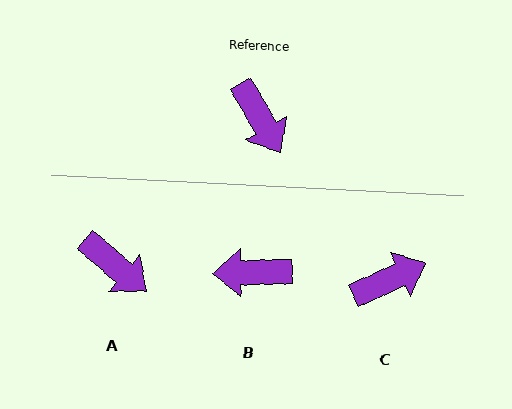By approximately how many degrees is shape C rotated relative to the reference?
Approximately 85 degrees counter-clockwise.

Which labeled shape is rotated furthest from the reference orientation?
B, about 119 degrees away.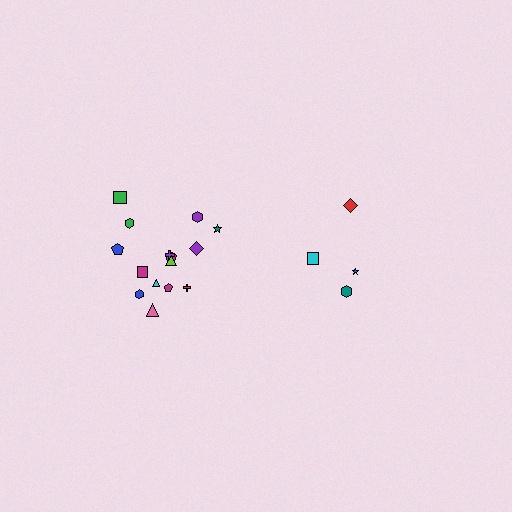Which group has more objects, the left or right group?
The left group.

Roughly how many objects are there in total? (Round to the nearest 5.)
Roughly 20 objects in total.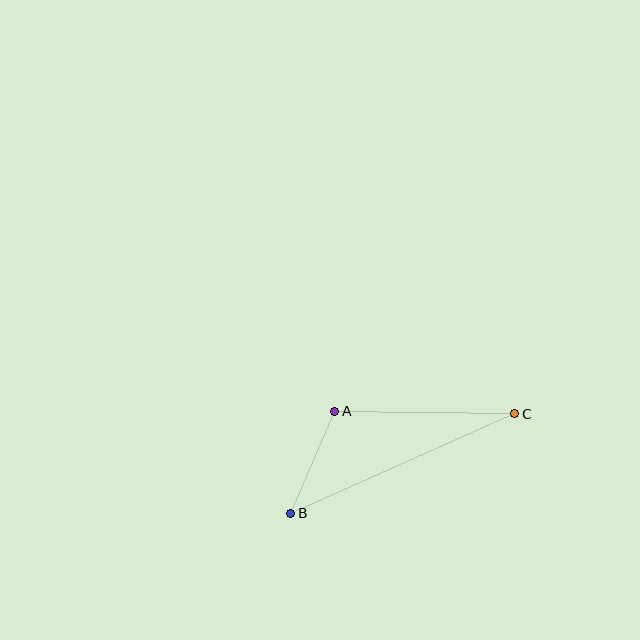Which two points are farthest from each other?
Points B and C are farthest from each other.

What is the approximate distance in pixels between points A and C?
The distance between A and C is approximately 180 pixels.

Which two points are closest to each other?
Points A and B are closest to each other.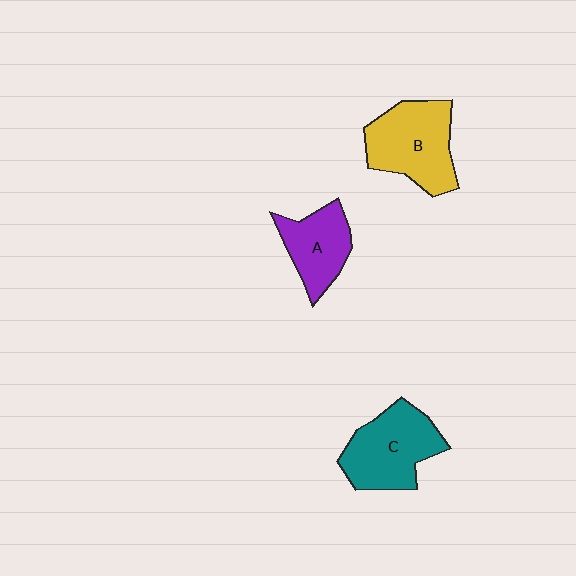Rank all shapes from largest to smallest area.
From largest to smallest: B (yellow), C (teal), A (purple).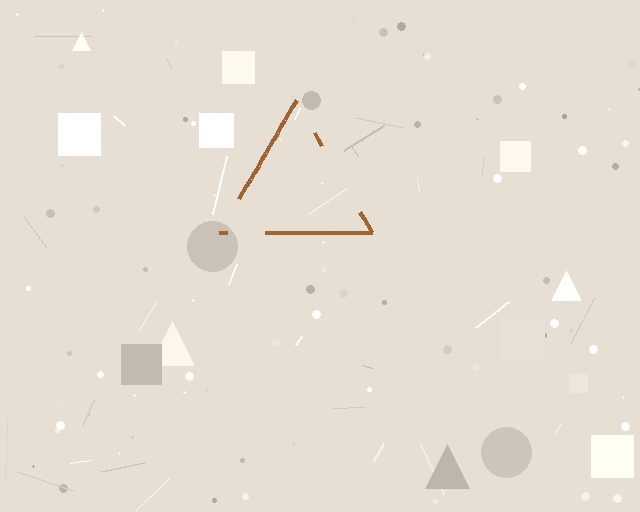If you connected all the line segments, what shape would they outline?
They would outline a triangle.